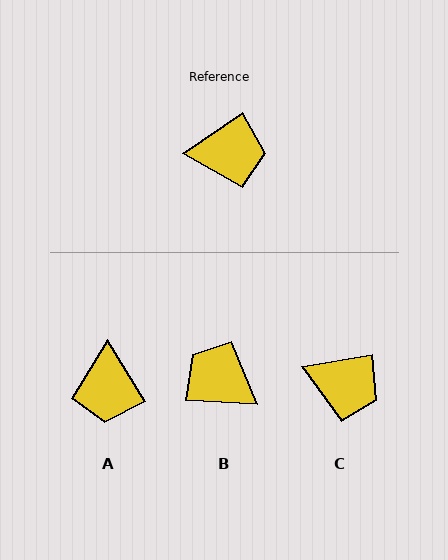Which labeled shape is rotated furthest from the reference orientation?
B, about 142 degrees away.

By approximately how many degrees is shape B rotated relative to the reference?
Approximately 142 degrees counter-clockwise.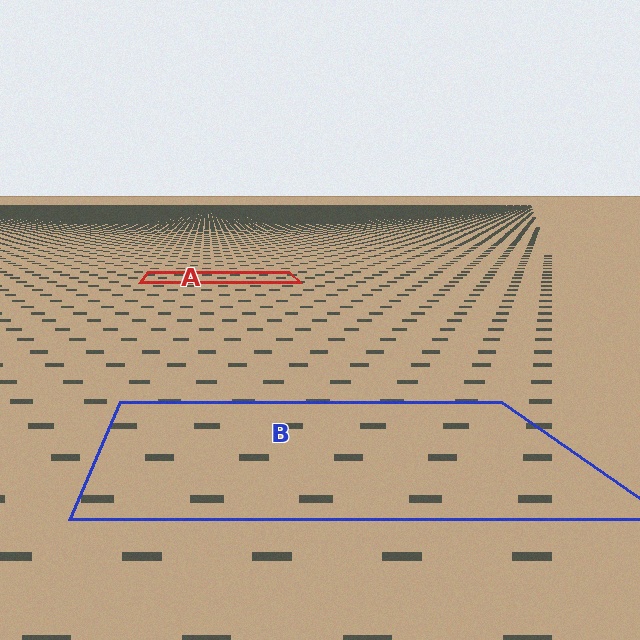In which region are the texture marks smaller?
The texture marks are smaller in region A, because it is farther away.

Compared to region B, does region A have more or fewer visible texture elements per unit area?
Region A has more texture elements per unit area — they are packed more densely because it is farther away.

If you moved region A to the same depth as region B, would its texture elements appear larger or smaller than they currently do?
They would appear larger. At a closer depth, the same texture elements are projected at a bigger on-screen size.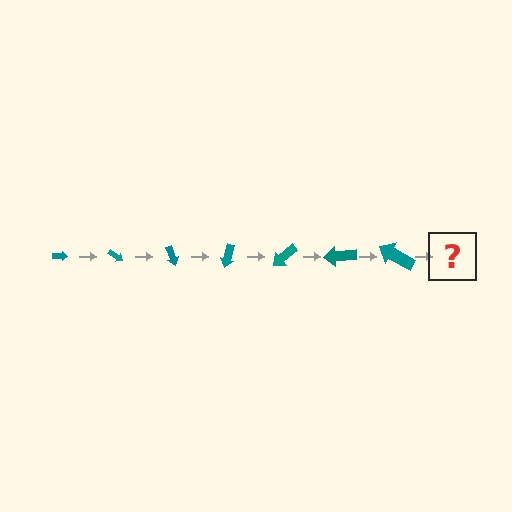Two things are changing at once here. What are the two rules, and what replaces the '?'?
The two rules are that the arrow grows larger each step and it rotates 35 degrees each step. The '?' should be an arrow, larger than the previous one and rotated 245 degrees from the start.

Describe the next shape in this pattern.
It should be an arrow, larger than the previous one and rotated 245 degrees from the start.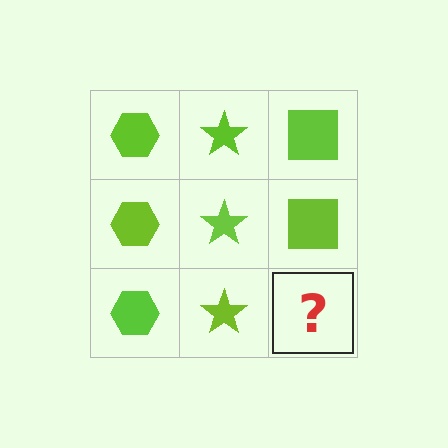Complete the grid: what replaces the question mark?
The question mark should be replaced with a lime square.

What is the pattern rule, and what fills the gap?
The rule is that each column has a consistent shape. The gap should be filled with a lime square.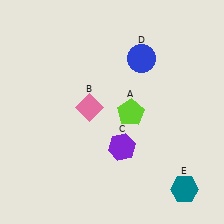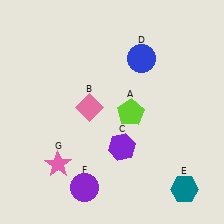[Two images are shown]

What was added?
A purple circle (F), a pink star (G) were added in Image 2.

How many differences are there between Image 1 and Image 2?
There are 2 differences between the two images.